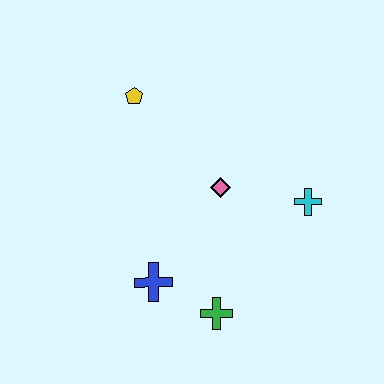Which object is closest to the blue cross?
The green cross is closest to the blue cross.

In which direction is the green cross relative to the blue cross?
The green cross is to the right of the blue cross.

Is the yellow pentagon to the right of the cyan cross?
No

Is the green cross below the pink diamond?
Yes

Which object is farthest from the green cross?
The yellow pentagon is farthest from the green cross.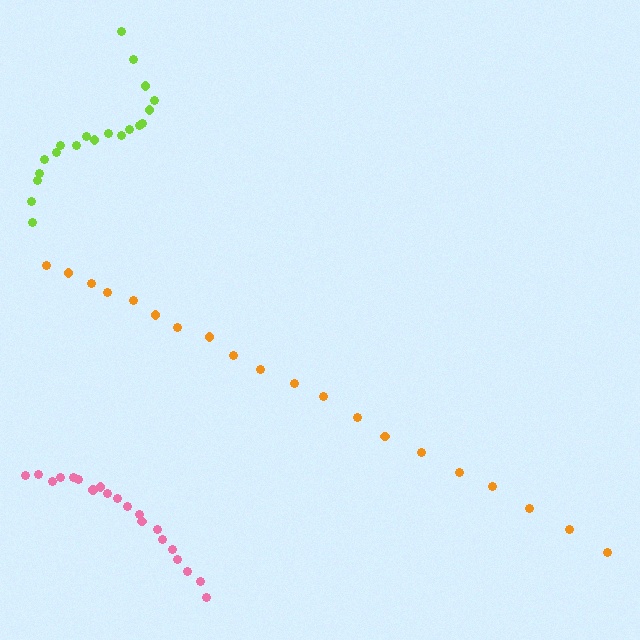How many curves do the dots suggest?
There are 3 distinct paths.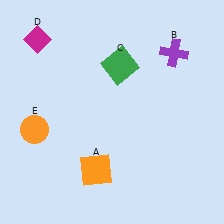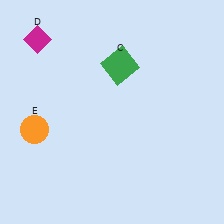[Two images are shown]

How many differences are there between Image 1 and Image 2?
There are 2 differences between the two images.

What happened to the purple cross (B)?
The purple cross (B) was removed in Image 2. It was in the top-right area of Image 1.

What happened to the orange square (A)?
The orange square (A) was removed in Image 2. It was in the bottom-left area of Image 1.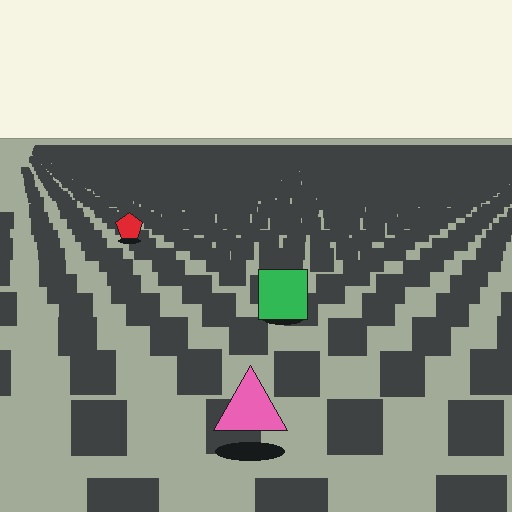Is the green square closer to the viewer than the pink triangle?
No. The pink triangle is closer — you can tell from the texture gradient: the ground texture is coarser near it.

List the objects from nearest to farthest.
From nearest to farthest: the pink triangle, the green square, the red pentagon.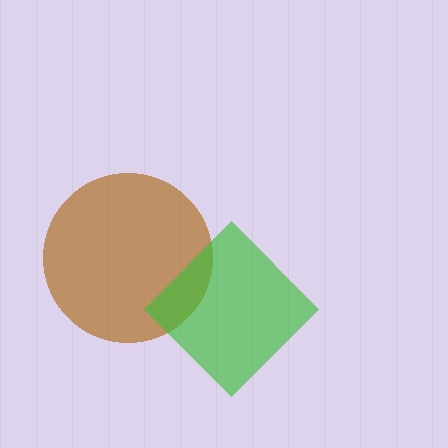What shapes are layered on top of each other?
The layered shapes are: a brown circle, a green diamond.